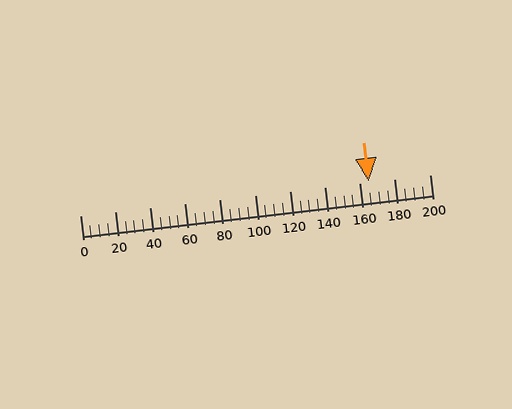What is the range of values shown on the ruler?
The ruler shows values from 0 to 200.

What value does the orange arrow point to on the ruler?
The orange arrow points to approximately 165.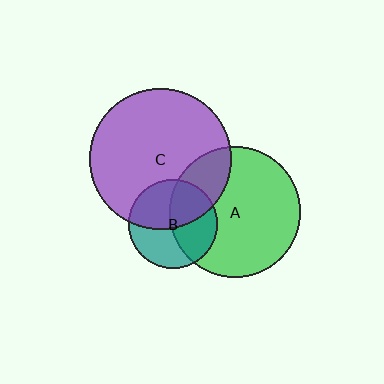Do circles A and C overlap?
Yes.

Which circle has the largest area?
Circle C (purple).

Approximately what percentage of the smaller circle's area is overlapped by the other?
Approximately 25%.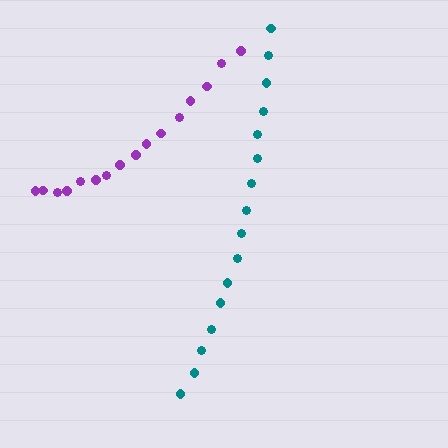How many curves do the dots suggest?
There are 2 distinct paths.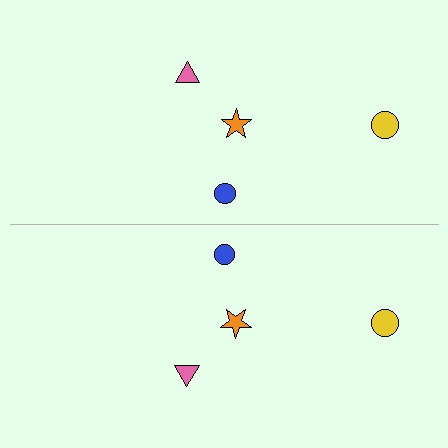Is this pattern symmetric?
Yes, this pattern has bilateral (reflection) symmetry.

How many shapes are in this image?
There are 8 shapes in this image.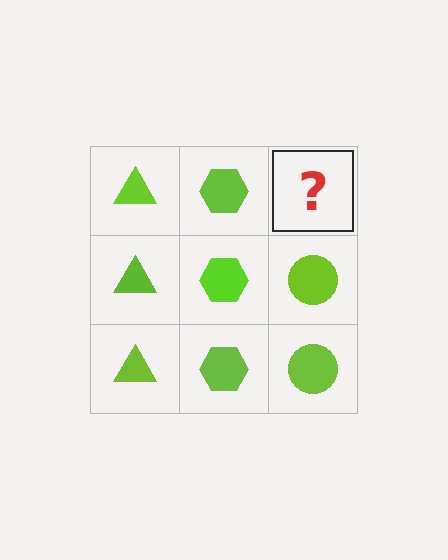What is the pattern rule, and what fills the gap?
The rule is that each column has a consistent shape. The gap should be filled with a lime circle.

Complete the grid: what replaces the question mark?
The question mark should be replaced with a lime circle.